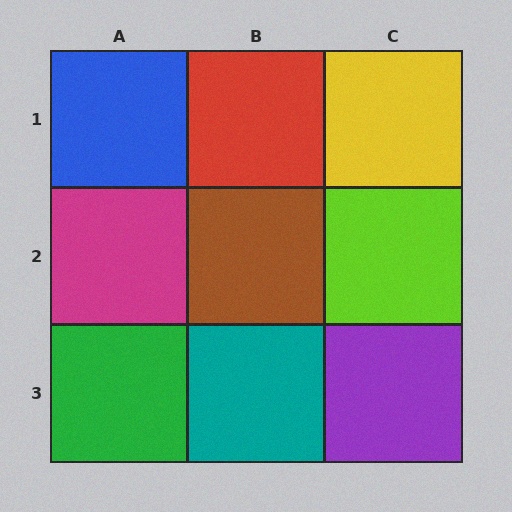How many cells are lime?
1 cell is lime.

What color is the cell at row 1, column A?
Blue.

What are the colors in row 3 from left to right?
Green, teal, purple.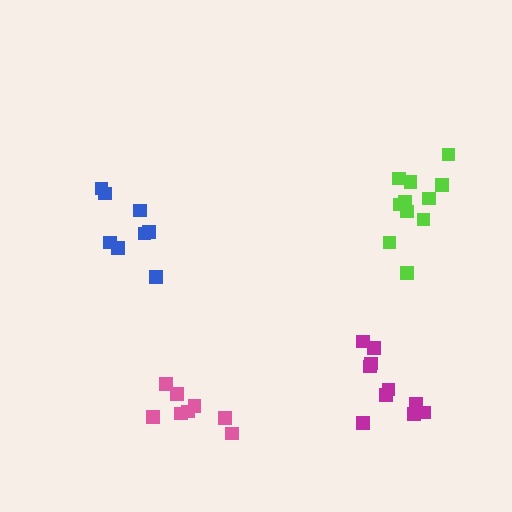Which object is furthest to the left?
The blue cluster is leftmost.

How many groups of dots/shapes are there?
There are 4 groups.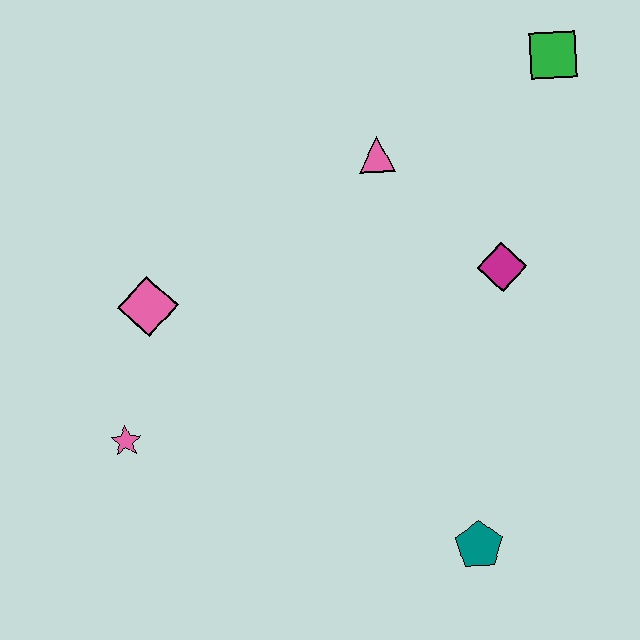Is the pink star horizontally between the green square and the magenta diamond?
No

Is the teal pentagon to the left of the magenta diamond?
Yes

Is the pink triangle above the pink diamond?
Yes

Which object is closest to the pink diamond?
The pink star is closest to the pink diamond.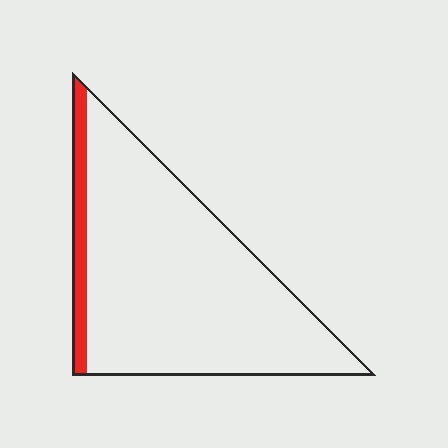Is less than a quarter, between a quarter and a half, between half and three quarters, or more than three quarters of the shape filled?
Less than a quarter.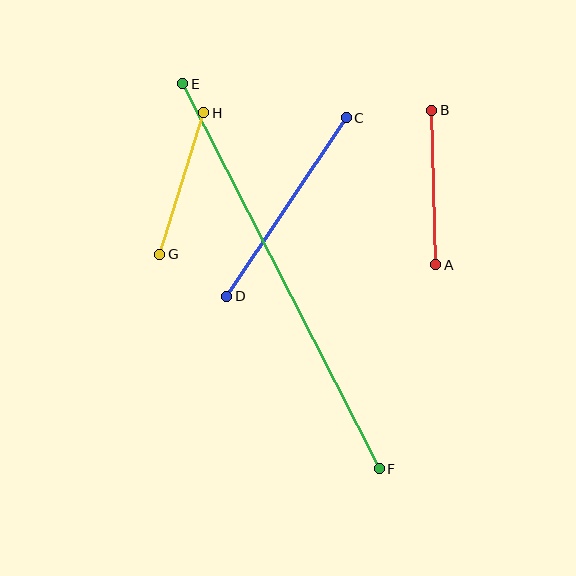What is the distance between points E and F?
The distance is approximately 432 pixels.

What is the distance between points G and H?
The distance is approximately 148 pixels.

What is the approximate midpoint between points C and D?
The midpoint is at approximately (286, 207) pixels.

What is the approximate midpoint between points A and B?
The midpoint is at approximately (434, 188) pixels.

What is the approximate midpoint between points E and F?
The midpoint is at approximately (281, 276) pixels.